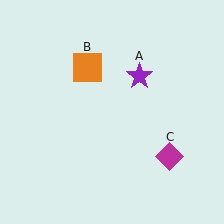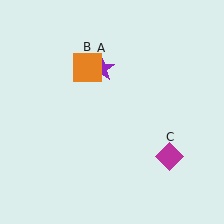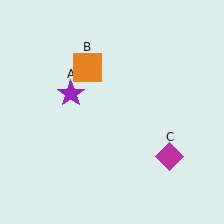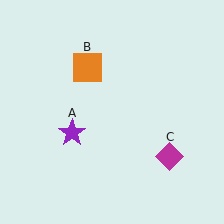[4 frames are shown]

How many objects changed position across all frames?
1 object changed position: purple star (object A).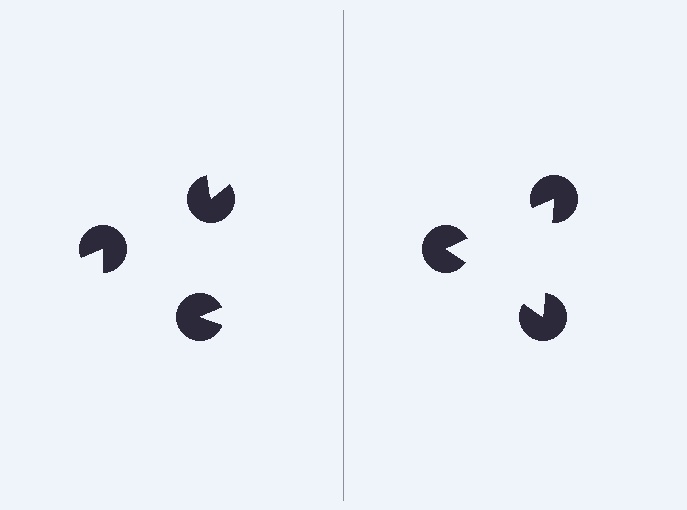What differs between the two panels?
The pac-man discs are positioned identically on both sides; only the wedge orientations differ. On the right they align to a triangle; on the left they are misaligned.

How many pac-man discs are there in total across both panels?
6 — 3 on each side.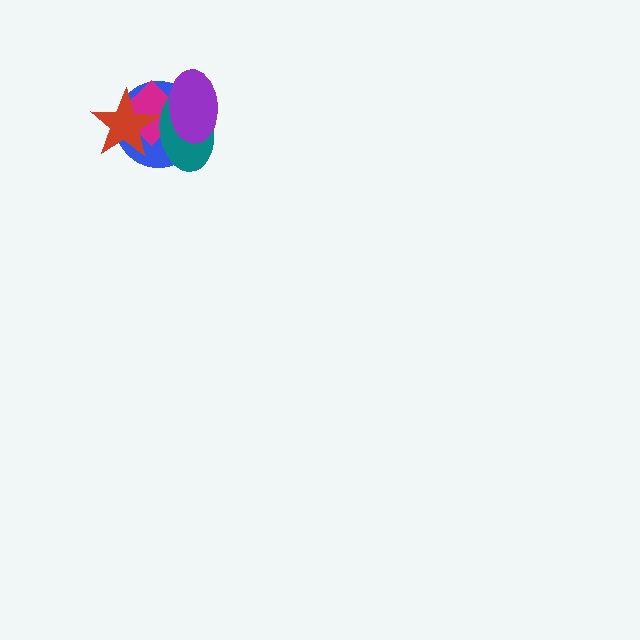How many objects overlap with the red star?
3 objects overlap with the red star.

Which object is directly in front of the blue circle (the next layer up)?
The magenta diamond is directly in front of the blue circle.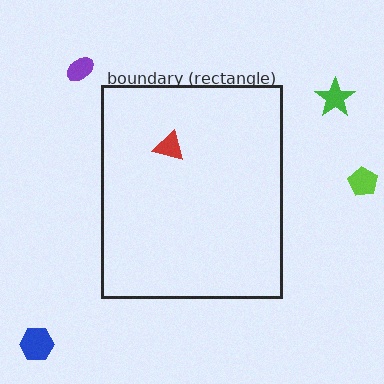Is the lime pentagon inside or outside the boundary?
Outside.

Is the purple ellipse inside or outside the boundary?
Outside.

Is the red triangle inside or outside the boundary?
Inside.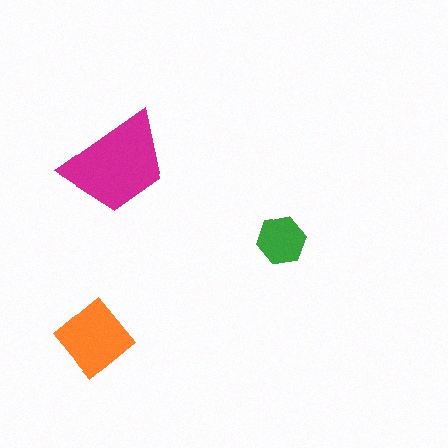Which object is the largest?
The magenta trapezoid.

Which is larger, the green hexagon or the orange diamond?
The orange diamond.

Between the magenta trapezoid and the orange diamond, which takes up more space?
The magenta trapezoid.